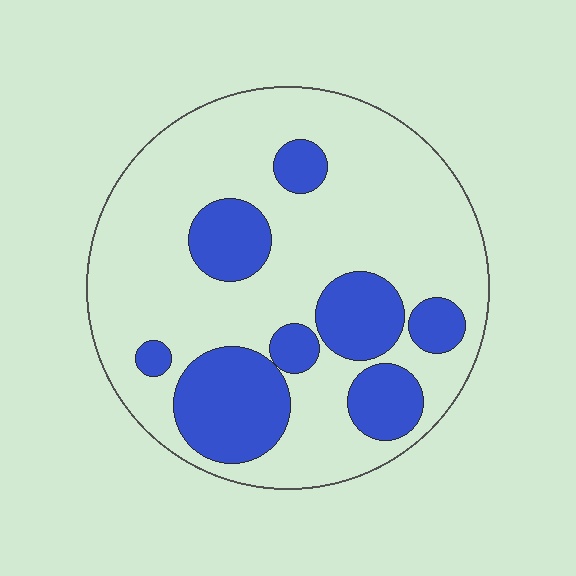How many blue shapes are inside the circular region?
8.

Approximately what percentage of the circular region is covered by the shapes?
Approximately 30%.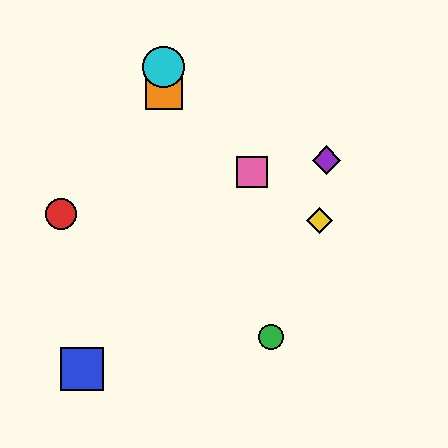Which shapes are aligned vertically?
The orange square, the cyan circle are aligned vertically.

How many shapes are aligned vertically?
2 shapes (the orange square, the cyan circle) are aligned vertically.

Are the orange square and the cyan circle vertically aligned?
Yes, both are at x≈164.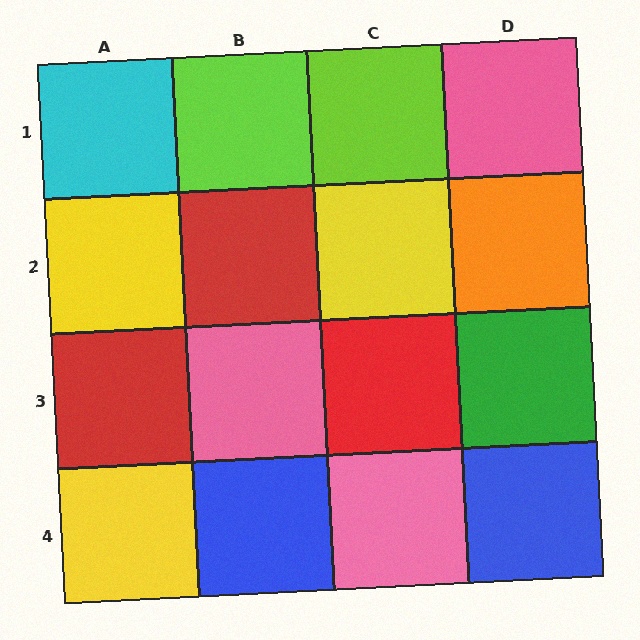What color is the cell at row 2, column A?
Yellow.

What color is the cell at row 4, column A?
Yellow.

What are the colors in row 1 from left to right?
Cyan, lime, lime, pink.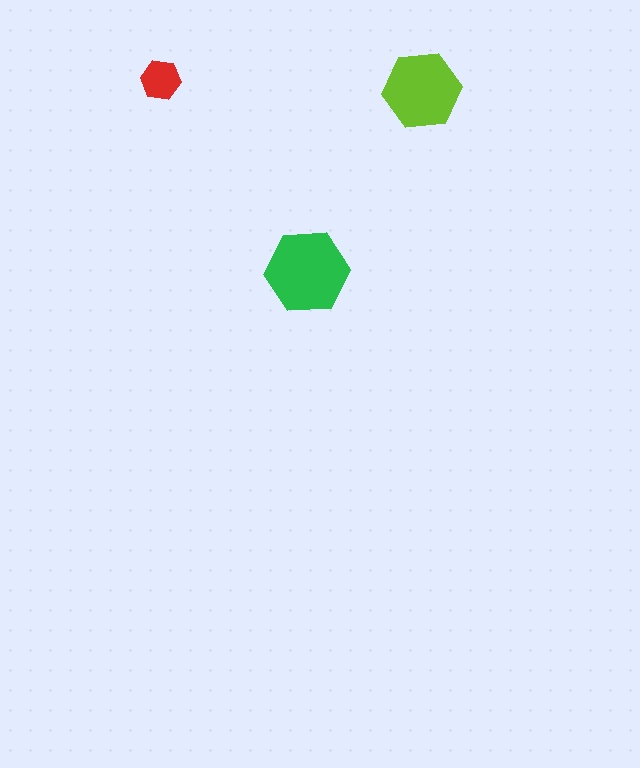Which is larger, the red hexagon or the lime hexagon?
The lime one.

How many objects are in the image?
There are 3 objects in the image.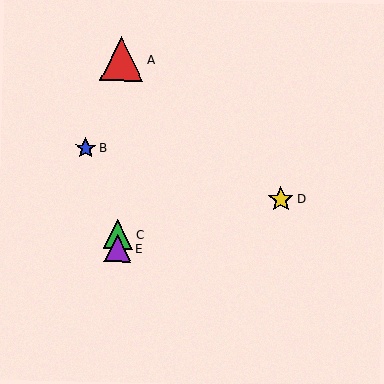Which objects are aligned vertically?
Objects A, C, E are aligned vertically.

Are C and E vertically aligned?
Yes, both are at x≈118.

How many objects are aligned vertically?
3 objects (A, C, E) are aligned vertically.